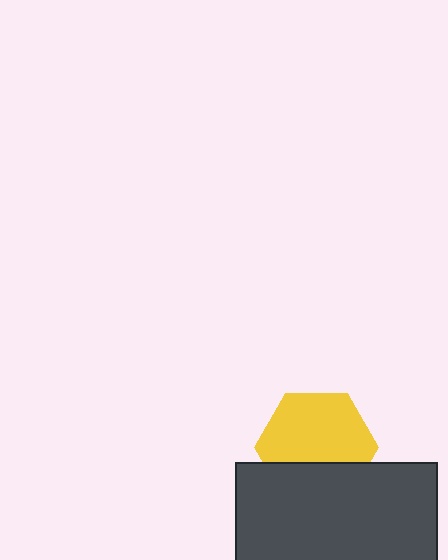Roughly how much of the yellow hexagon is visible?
Most of it is visible (roughly 66%).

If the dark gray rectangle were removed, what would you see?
You would see the complete yellow hexagon.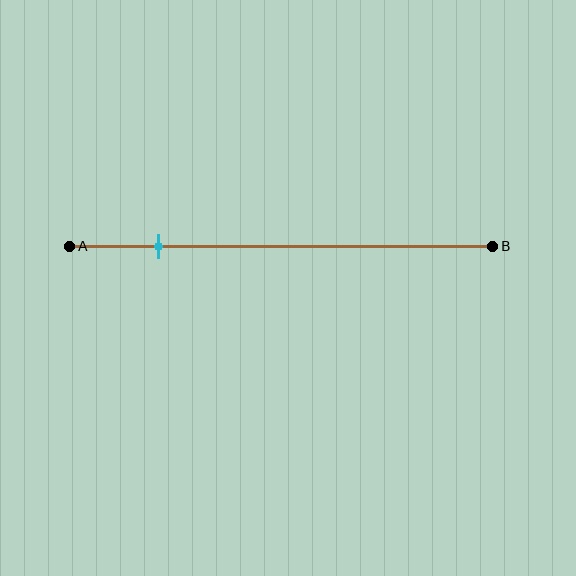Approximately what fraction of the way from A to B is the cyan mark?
The cyan mark is approximately 20% of the way from A to B.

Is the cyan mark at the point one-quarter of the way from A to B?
No, the mark is at about 20% from A, not at the 25% one-quarter point.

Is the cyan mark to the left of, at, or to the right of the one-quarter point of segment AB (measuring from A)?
The cyan mark is to the left of the one-quarter point of segment AB.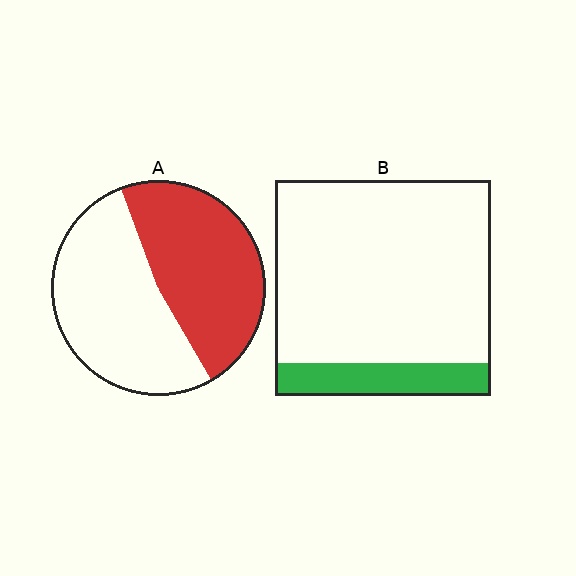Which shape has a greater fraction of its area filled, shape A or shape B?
Shape A.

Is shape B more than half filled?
No.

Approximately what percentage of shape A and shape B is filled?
A is approximately 50% and B is approximately 15%.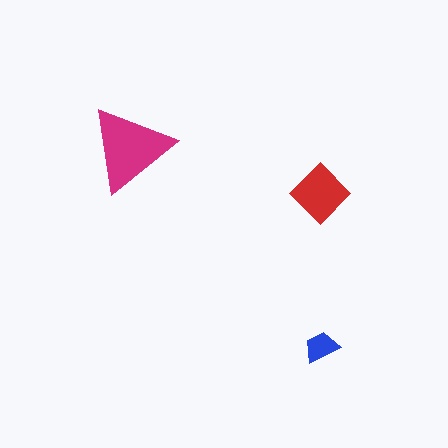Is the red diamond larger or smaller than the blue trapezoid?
Larger.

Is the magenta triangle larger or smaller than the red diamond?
Larger.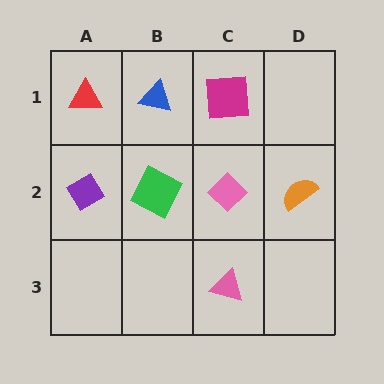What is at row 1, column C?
A magenta square.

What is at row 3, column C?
A pink triangle.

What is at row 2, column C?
A pink diamond.